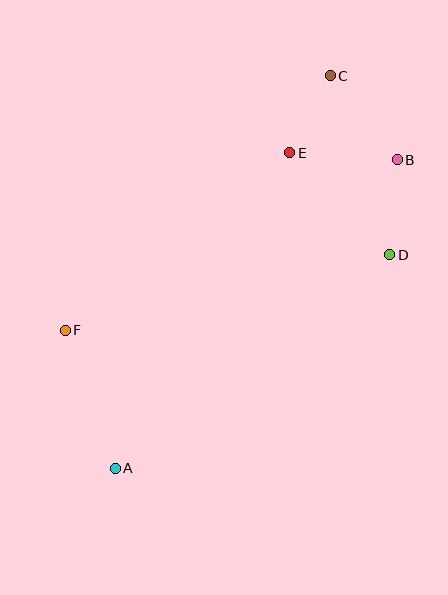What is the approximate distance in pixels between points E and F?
The distance between E and F is approximately 286 pixels.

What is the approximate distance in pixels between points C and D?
The distance between C and D is approximately 189 pixels.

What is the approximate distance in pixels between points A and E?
The distance between A and E is approximately 361 pixels.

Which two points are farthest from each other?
Points A and C are farthest from each other.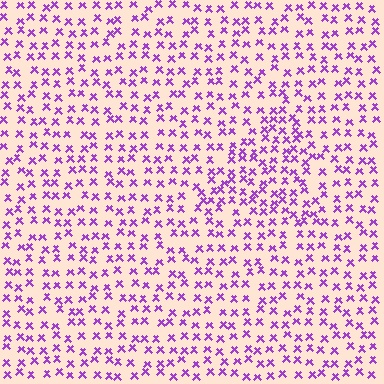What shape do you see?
I see a triangle.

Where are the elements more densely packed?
The elements are more densely packed inside the triangle boundary.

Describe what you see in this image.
The image contains small purple elements arranged at two different densities. A triangle-shaped region is visible where the elements are more densely packed than the surrounding area.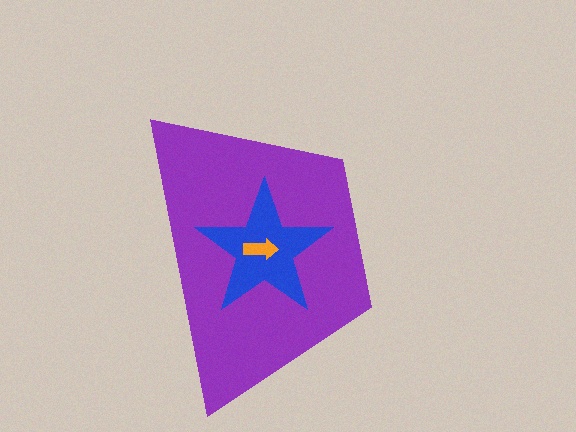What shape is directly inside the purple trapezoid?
The blue star.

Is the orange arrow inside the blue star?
Yes.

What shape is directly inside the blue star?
The orange arrow.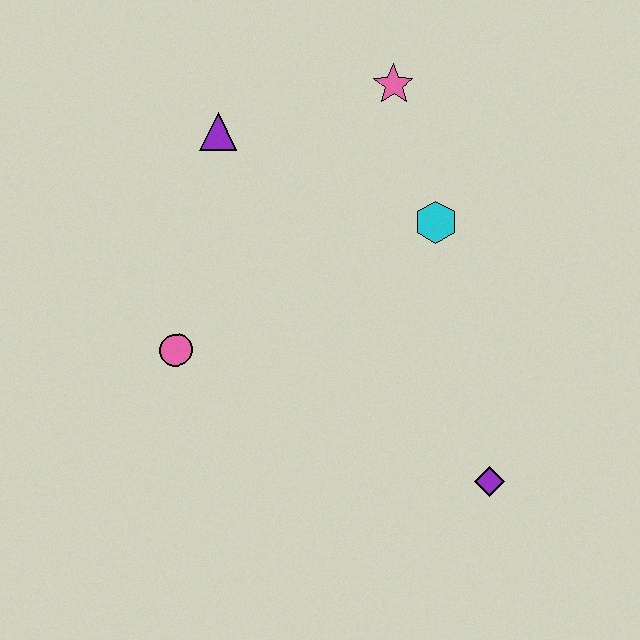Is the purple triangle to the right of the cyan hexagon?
No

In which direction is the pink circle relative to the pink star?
The pink circle is below the pink star.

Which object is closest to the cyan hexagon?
The pink star is closest to the cyan hexagon.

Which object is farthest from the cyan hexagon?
The pink circle is farthest from the cyan hexagon.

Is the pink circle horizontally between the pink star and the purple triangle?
No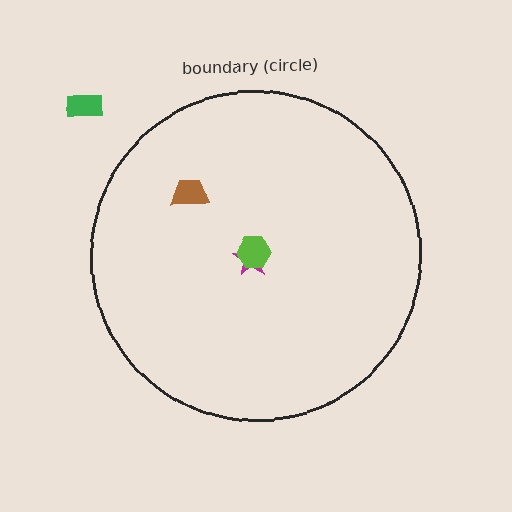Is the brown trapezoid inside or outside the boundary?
Inside.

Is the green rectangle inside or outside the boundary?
Outside.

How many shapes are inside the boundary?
3 inside, 1 outside.